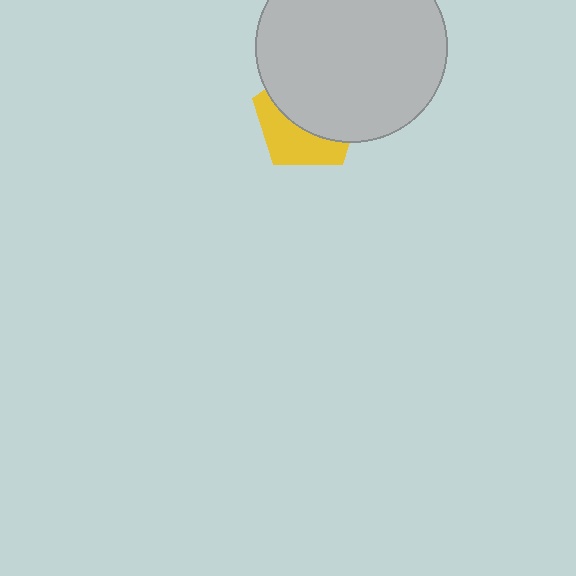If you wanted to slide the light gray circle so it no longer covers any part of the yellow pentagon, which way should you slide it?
Slide it up — that is the most direct way to separate the two shapes.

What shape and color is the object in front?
The object in front is a light gray circle.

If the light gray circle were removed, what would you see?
You would see the complete yellow pentagon.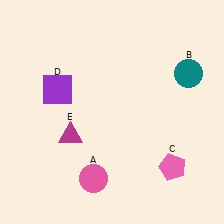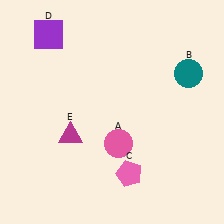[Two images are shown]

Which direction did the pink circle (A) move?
The pink circle (A) moved up.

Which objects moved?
The objects that moved are: the pink circle (A), the pink pentagon (C), the purple square (D).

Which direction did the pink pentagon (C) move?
The pink pentagon (C) moved left.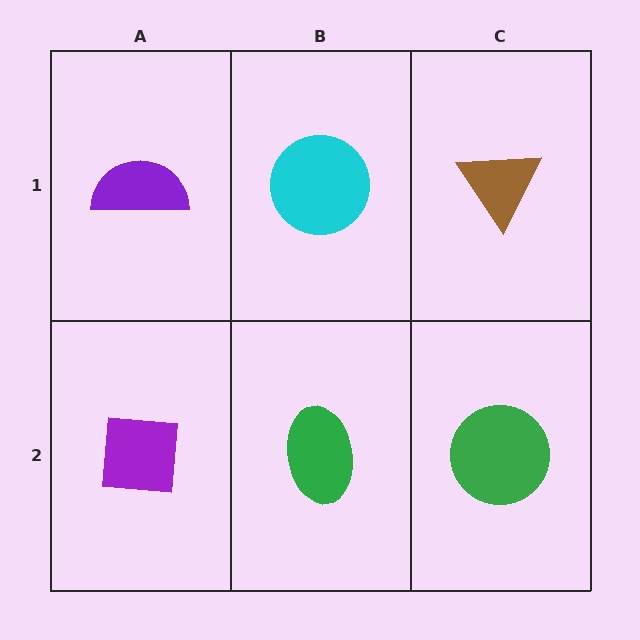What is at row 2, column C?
A green circle.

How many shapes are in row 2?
3 shapes.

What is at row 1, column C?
A brown triangle.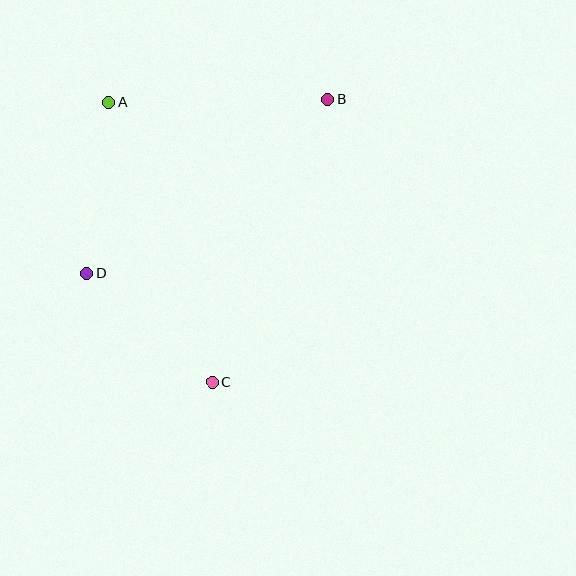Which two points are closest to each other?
Points C and D are closest to each other.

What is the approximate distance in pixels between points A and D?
The distance between A and D is approximately 173 pixels.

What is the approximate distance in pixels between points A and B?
The distance between A and B is approximately 219 pixels.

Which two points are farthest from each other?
Points B and C are farthest from each other.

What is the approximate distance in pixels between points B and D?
The distance between B and D is approximately 297 pixels.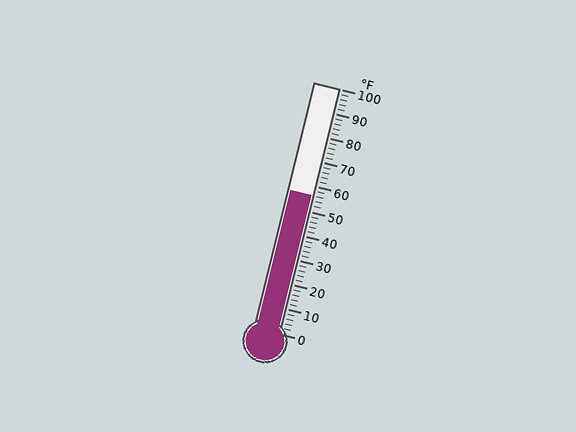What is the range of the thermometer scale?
The thermometer scale ranges from 0°F to 100°F.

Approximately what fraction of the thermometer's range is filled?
The thermometer is filled to approximately 55% of its range.